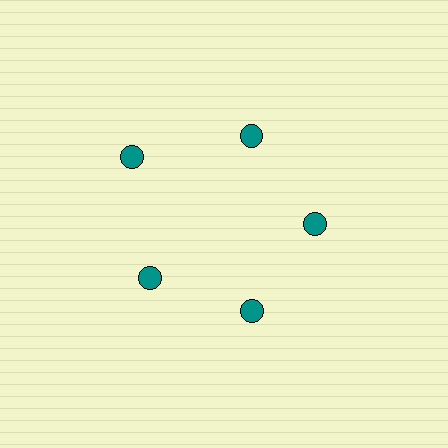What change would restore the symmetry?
The symmetry would be restored by moving it inward, back onto the ring so that all 5 circles sit at equal angles and equal distance from the center.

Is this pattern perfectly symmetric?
No. The 5 teal circles are arranged in a ring, but one element near the 10 o'clock position is pushed outward from the center, breaking the 5-fold rotational symmetry.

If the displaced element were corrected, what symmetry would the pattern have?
It would have 5-fold rotational symmetry — the pattern would map onto itself every 72 degrees.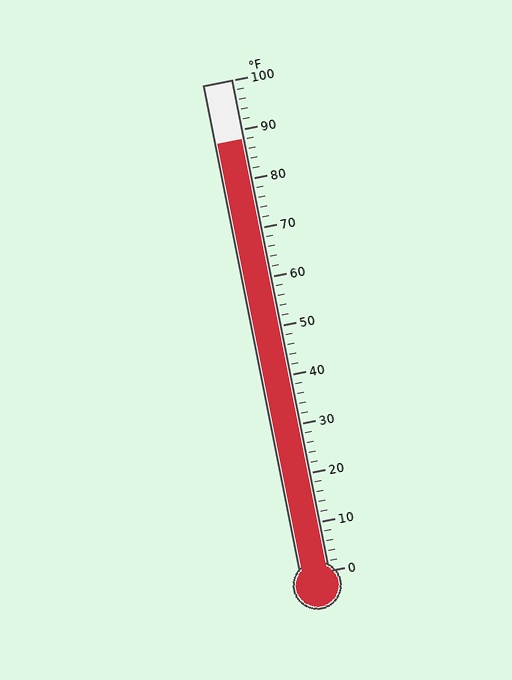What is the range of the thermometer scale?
The thermometer scale ranges from 0°F to 100°F.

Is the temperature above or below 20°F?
The temperature is above 20°F.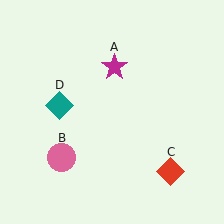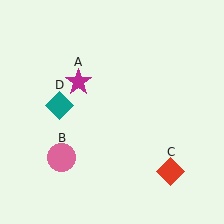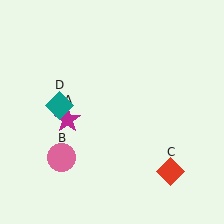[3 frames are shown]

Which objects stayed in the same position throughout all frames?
Pink circle (object B) and red diamond (object C) and teal diamond (object D) remained stationary.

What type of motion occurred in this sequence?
The magenta star (object A) rotated counterclockwise around the center of the scene.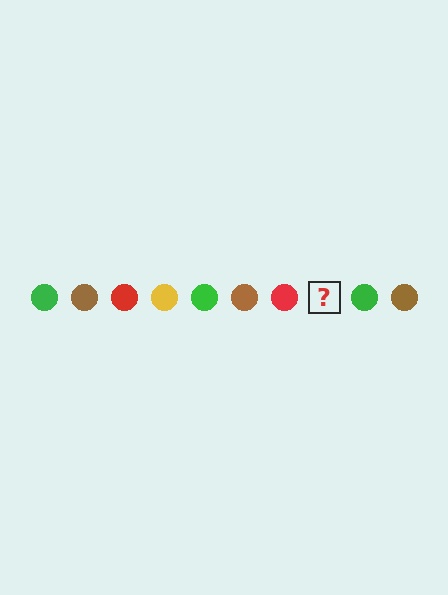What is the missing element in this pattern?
The missing element is a yellow circle.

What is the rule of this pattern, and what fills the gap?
The rule is that the pattern cycles through green, brown, red, yellow circles. The gap should be filled with a yellow circle.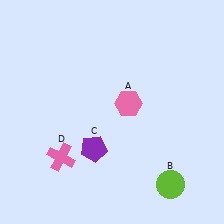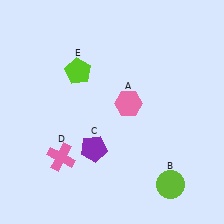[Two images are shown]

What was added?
A lime pentagon (E) was added in Image 2.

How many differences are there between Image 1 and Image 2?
There is 1 difference between the two images.